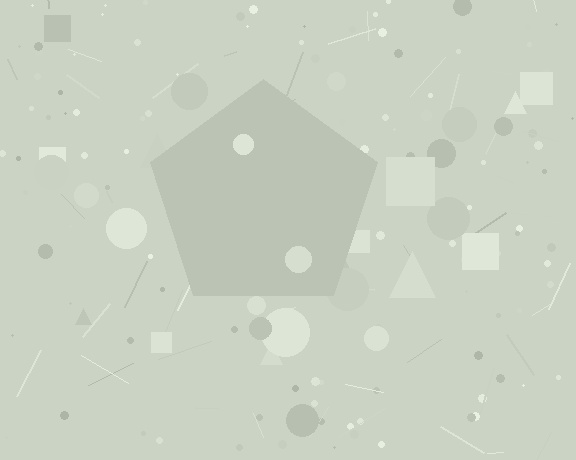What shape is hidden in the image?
A pentagon is hidden in the image.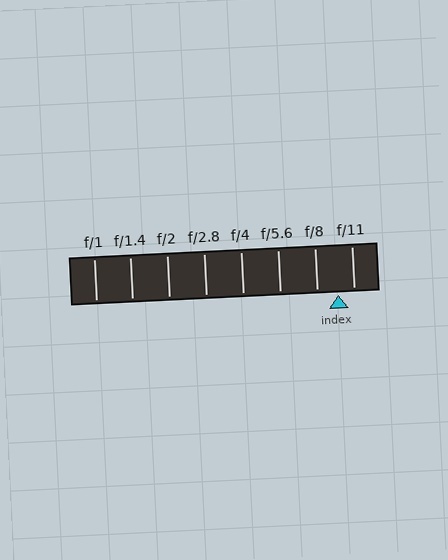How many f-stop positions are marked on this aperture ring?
There are 8 f-stop positions marked.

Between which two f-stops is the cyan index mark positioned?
The index mark is between f/8 and f/11.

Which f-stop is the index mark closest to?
The index mark is closest to f/11.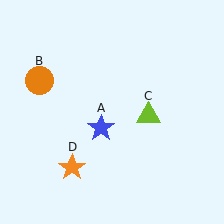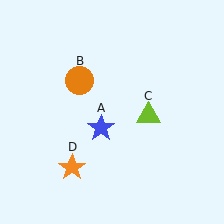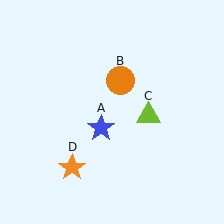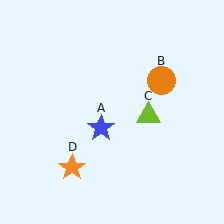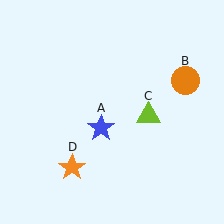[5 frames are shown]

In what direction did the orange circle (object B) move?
The orange circle (object B) moved right.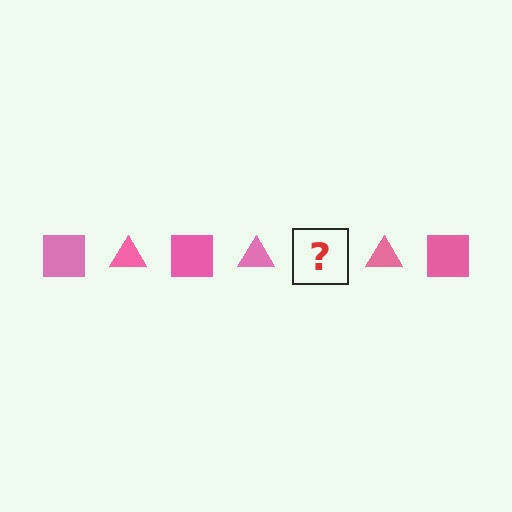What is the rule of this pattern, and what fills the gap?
The rule is that the pattern cycles through square, triangle shapes in pink. The gap should be filled with a pink square.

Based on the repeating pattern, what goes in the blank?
The blank should be a pink square.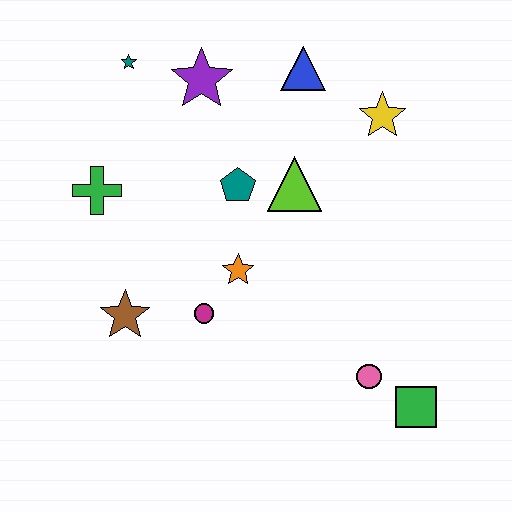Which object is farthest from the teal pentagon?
The green square is farthest from the teal pentagon.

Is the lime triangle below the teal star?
Yes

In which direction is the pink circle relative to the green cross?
The pink circle is to the right of the green cross.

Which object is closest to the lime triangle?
The teal pentagon is closest to the lime triangle.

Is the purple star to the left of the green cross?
No